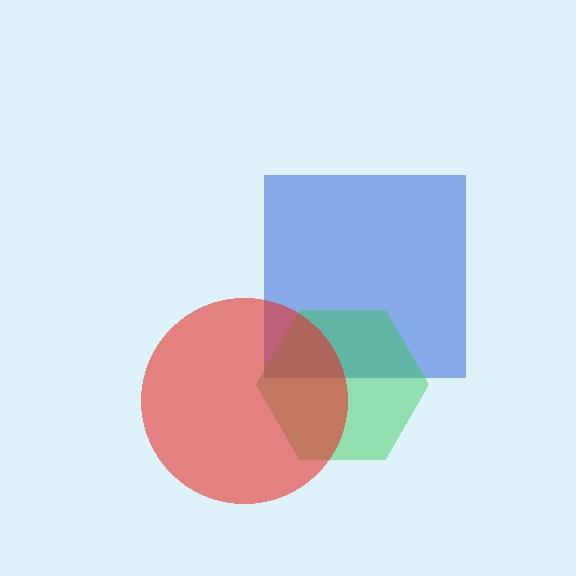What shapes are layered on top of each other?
The layered shapes are: a blue square, a green hexagon, a red circle.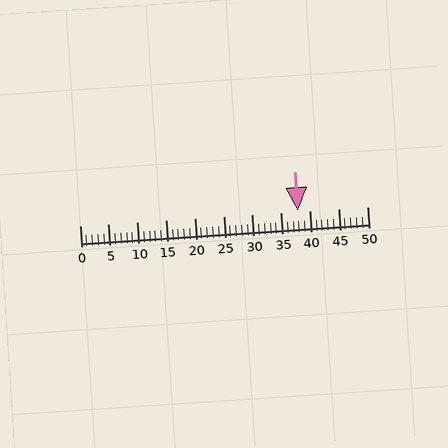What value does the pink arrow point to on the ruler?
The pink arrow points to approximately 38.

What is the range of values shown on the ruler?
The ruler shows values from 0 to 50.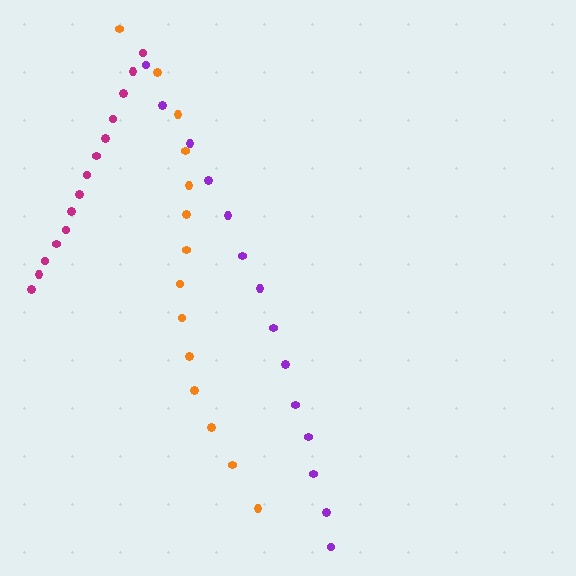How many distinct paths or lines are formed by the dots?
There are 3 distinct paths.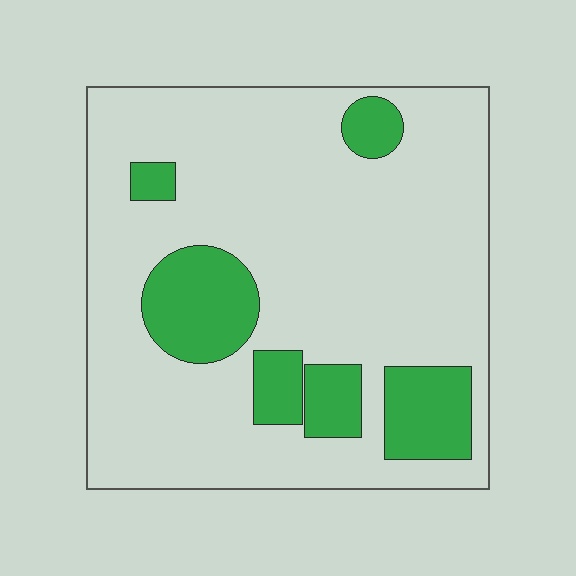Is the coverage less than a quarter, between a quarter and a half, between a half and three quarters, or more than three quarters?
Less than a quarter.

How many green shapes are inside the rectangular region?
6.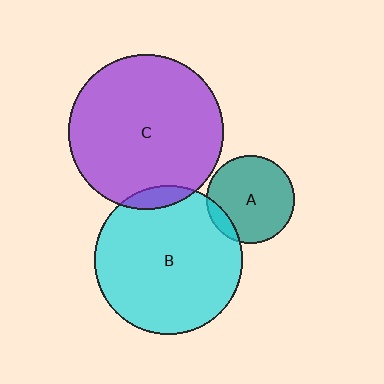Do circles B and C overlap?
Yes.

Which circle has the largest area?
Circle C (purple).